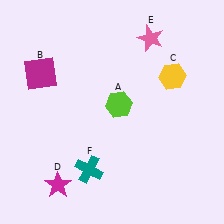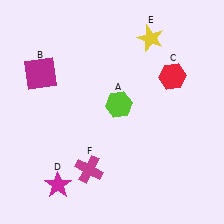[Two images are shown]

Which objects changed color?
C changed from yellow to red. E changed from pink to yellow. F changed from teal to magenta.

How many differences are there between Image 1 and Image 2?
There are 3 differences between the two images.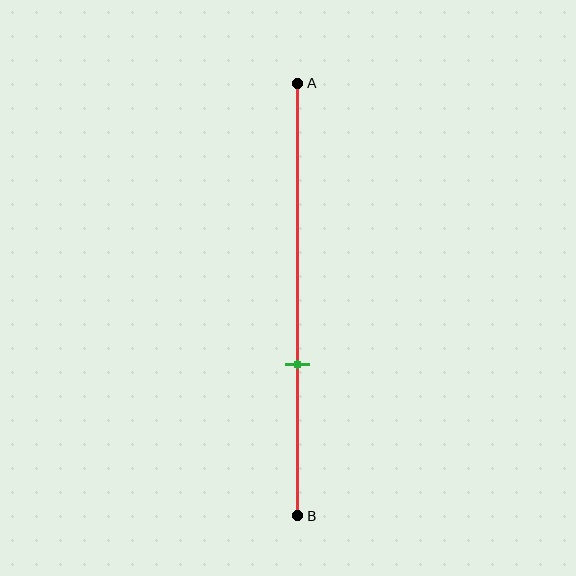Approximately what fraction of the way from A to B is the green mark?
The green mark is approximately 65% of the way from A to B.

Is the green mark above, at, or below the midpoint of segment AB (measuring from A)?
The green mark is below the midpoint of segment AB.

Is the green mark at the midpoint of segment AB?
No, the mark is at about 65% from A, not at the 50% midpoint.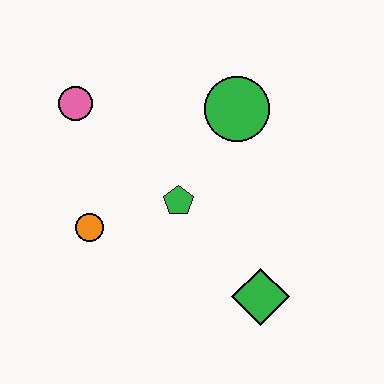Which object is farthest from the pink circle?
The green diamond is farthest from the pink circle.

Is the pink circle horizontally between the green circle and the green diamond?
No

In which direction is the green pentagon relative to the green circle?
The green pentagon is below the green circle.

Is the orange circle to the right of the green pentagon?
No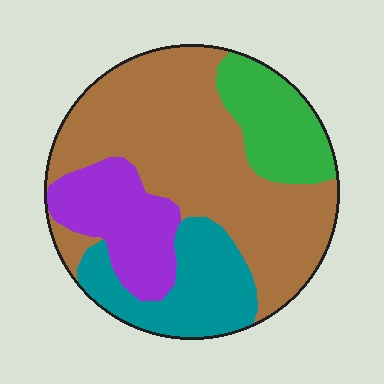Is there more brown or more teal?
Brown.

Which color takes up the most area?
Brown, at roughly 50%.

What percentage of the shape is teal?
Teal covers 18% of the shape.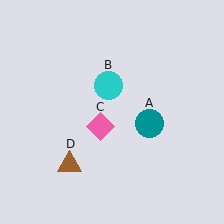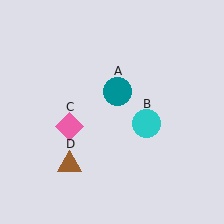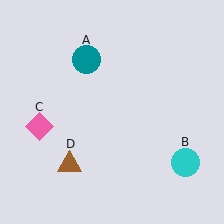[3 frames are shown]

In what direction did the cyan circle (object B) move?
The cyan circle (object B) moved down and to the right.